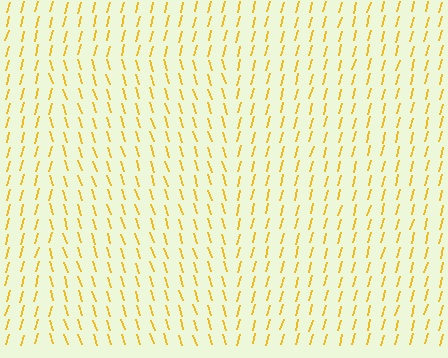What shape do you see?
I see a rectangle.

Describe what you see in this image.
The image is filled with small yellow line segments. A rectangle region in the image has lines oriented differently from the surrounding lines, creating a visible texture boundary.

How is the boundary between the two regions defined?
The boundary is defined purely by a change in line orientation (approximately 32 degrees difference). All lines are the same color and thickness.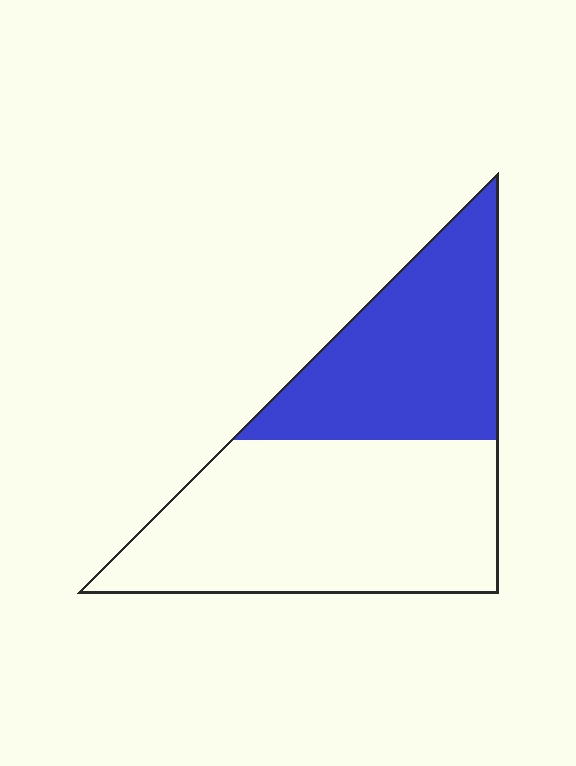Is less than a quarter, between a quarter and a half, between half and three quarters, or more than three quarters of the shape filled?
Between a quarter and a half.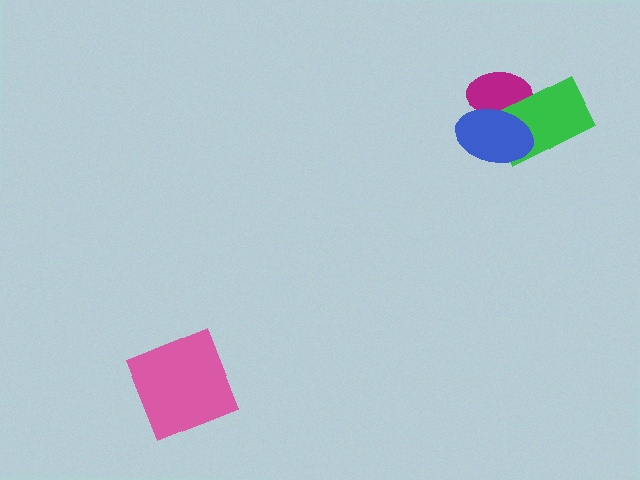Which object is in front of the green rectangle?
The blue ellipse is in front of the green rectangle.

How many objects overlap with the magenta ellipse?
2 objects overlap with the magenta ellipse.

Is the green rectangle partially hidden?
Yes, it is partially covered by another shape.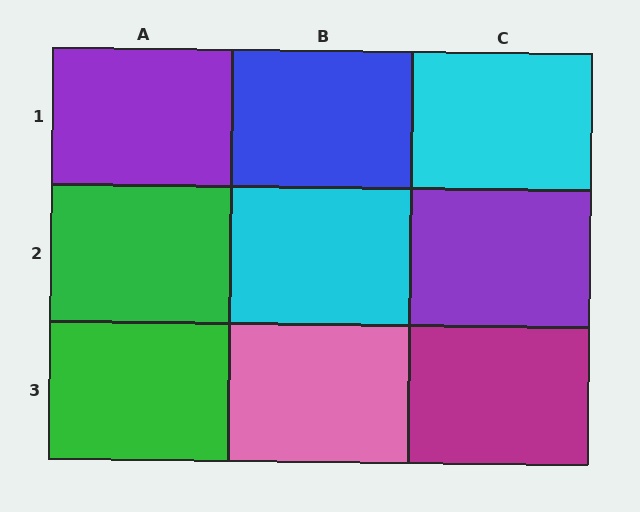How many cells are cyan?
2 cells are cyan.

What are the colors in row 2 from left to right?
Green, cyan, purple.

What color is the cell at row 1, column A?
Purple.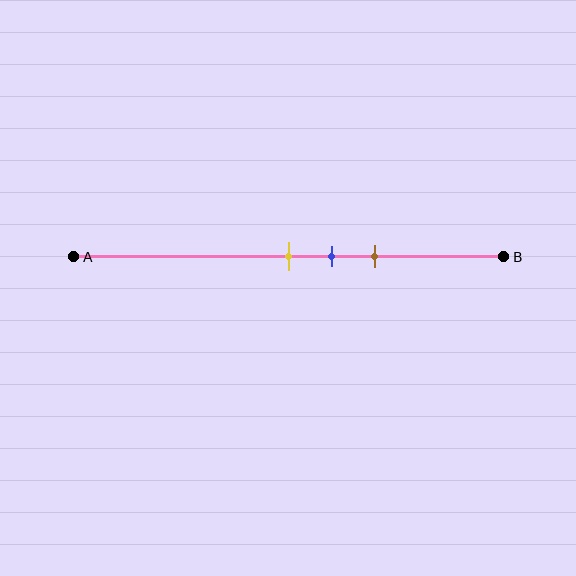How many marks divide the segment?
There are 3 marks dividing the segment.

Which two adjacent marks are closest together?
The yellow and blue marks are the closest adjacent pair.